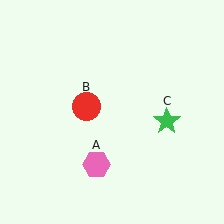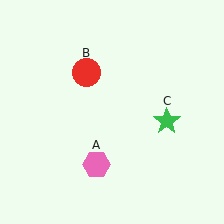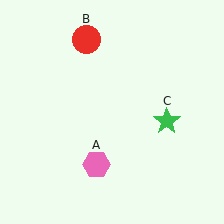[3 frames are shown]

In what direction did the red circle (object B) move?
The red circle (object B) moved up.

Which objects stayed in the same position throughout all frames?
Pink hexagon (object A) and green star (object C) remained stationary.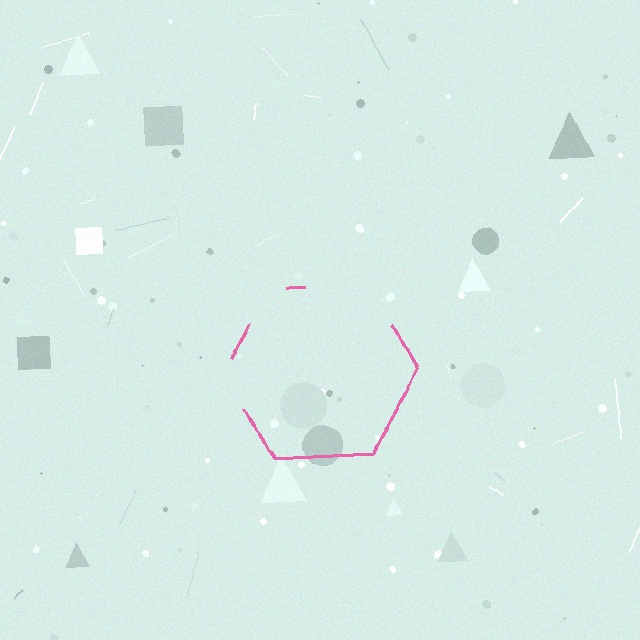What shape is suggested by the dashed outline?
The dashed outline suggests a hexagon.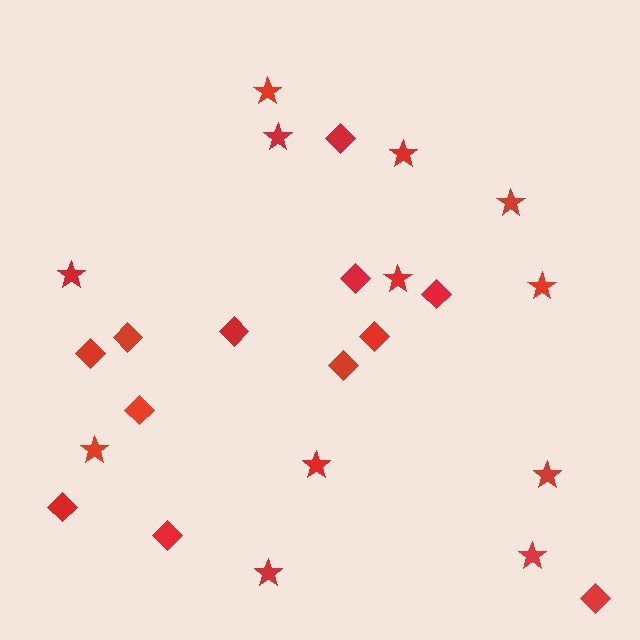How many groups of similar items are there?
There are 2 groups: one group of diamonds (12) and one group of stars (12).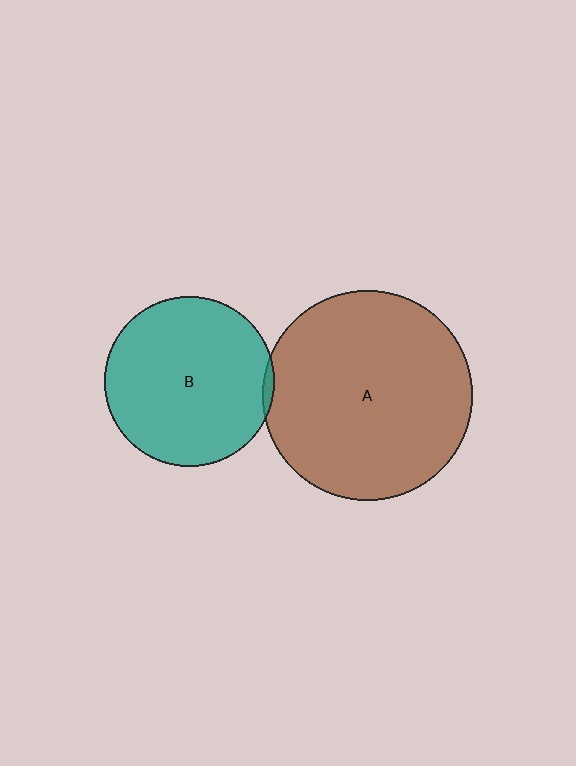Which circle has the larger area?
Circle A (brown).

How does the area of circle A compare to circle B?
Approximately 1.5 times.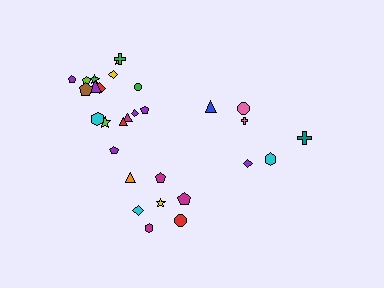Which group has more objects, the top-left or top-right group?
The top-left group.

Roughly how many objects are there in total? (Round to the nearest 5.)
Roughly 30 objects in total.